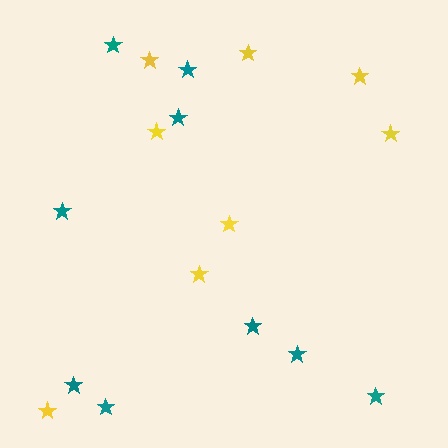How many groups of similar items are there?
There are 2 groups: one group of yellow stars (8) and one group of teal stars (9).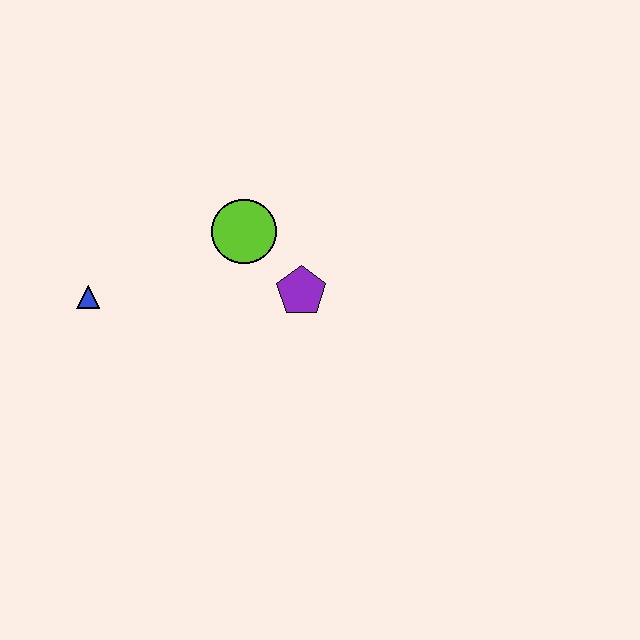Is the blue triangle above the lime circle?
No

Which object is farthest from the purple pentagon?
The blue triangle is farthest from the purple pentagon.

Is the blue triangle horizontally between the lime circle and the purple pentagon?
No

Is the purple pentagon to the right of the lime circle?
Yes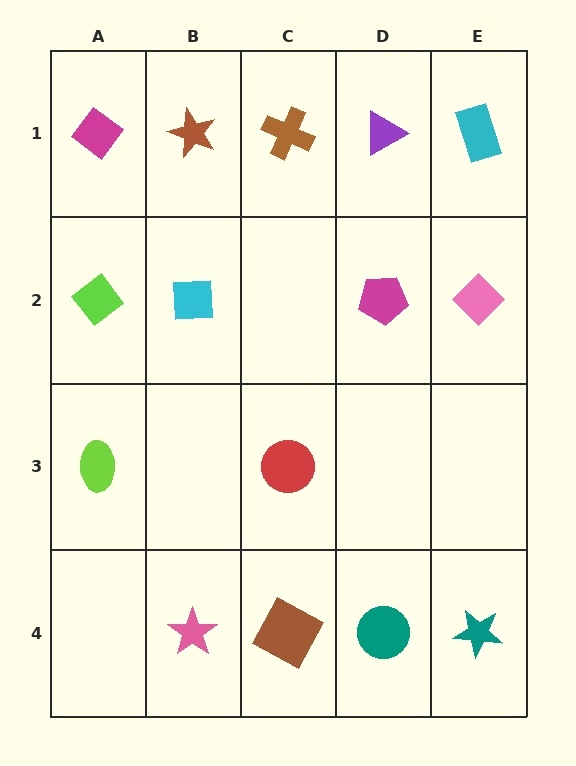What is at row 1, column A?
A magenta diamond.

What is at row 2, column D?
A magenta pentagon.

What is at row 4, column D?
A teal circle.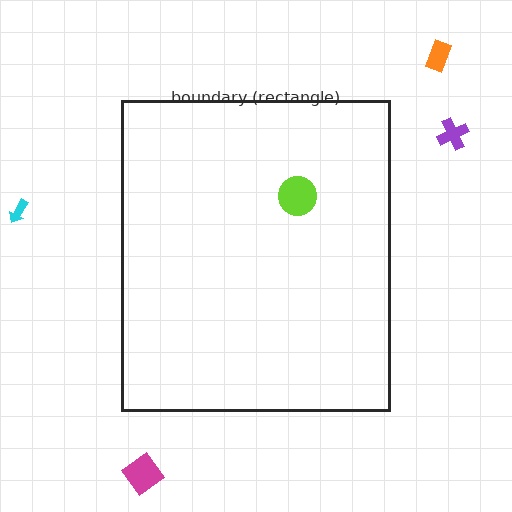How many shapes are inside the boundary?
1 inside, 4 outside.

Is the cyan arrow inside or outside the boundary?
Outside.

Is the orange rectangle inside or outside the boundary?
Outside.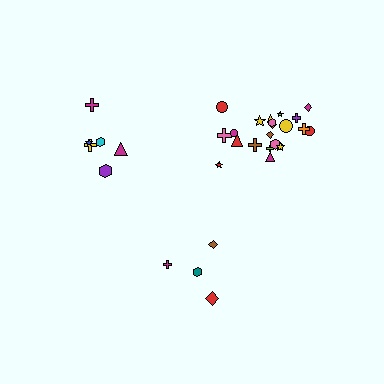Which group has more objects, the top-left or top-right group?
The top-right group.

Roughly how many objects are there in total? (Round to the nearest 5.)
Roughly 30 objects in total.